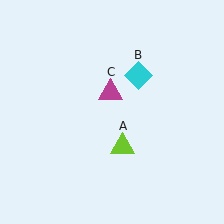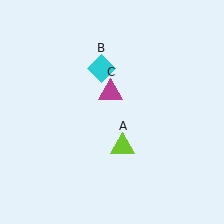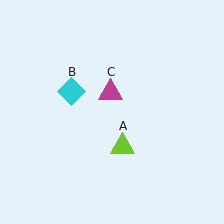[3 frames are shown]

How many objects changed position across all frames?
1 object changed position: cyan diamond (object B).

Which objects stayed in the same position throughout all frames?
Lime triangle (object A) and magenta triangle (object C) remained stationary.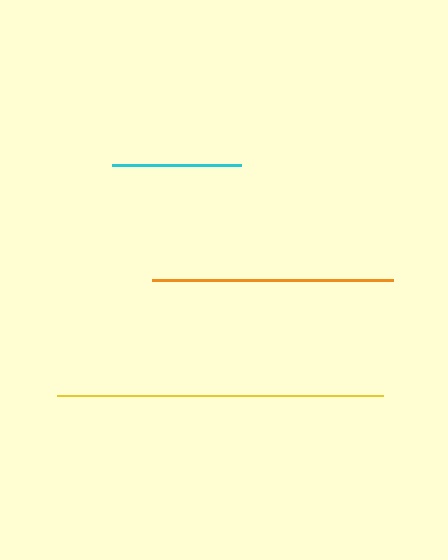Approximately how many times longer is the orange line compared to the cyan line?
The orange line is approximately 1.9 times the length of the cyan line.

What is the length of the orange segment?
The orange segment is approximately 241 pixels long.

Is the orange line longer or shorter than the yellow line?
The yellow line is longer than the orange line.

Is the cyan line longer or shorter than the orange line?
The orange line is longer than the cyan line.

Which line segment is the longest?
The yellow line is the longest at approximately 327 pixels.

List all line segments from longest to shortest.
From longest to shortest: yellow, orange, cyan.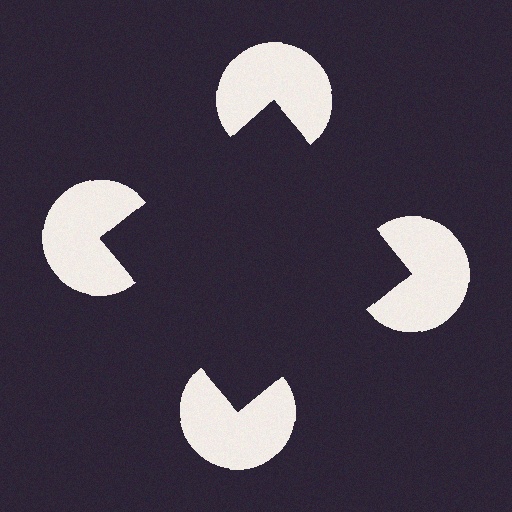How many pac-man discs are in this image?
There are 4 — one at each vertex of the illusory square.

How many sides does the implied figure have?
4 sides.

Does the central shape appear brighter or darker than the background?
It typically appears slightly darker than the background, even though no actual brightness change is drawn.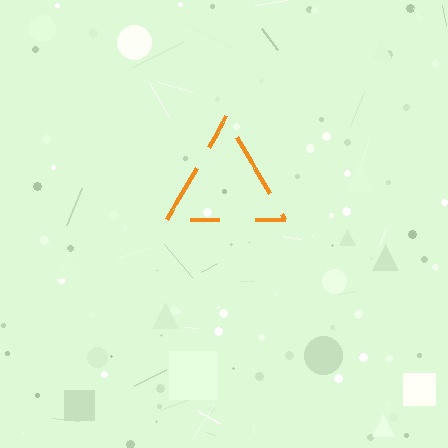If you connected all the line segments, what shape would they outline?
They would outline a triangle.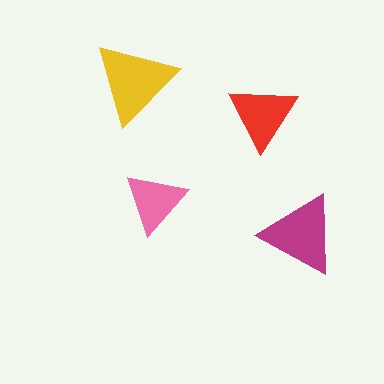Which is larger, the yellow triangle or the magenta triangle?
The yellow one.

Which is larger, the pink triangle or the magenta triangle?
The magenta one.